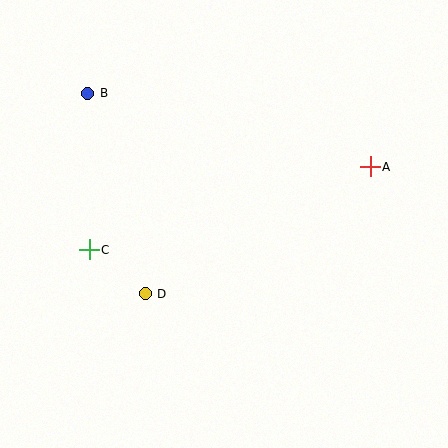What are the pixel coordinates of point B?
Point B is at (88, 93).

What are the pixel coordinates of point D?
Point D is at (145, 294).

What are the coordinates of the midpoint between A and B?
The midpoint between A and B is at (229, 130).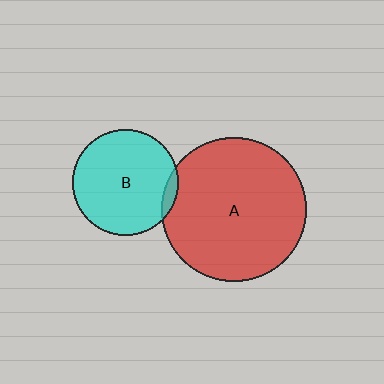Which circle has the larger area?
Circle A (red).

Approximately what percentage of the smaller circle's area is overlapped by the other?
Approximately 5%.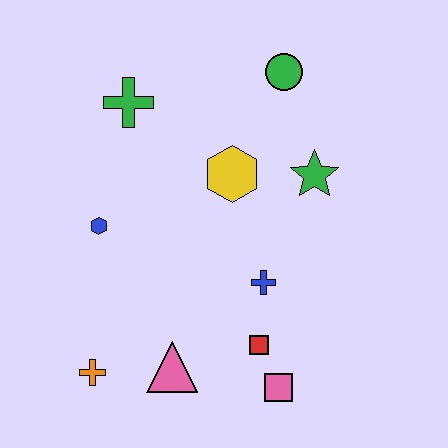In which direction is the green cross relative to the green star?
The green cross is to the left of the green star.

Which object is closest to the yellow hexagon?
The green star is closest to the yellow hexagon.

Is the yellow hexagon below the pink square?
No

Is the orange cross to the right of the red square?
No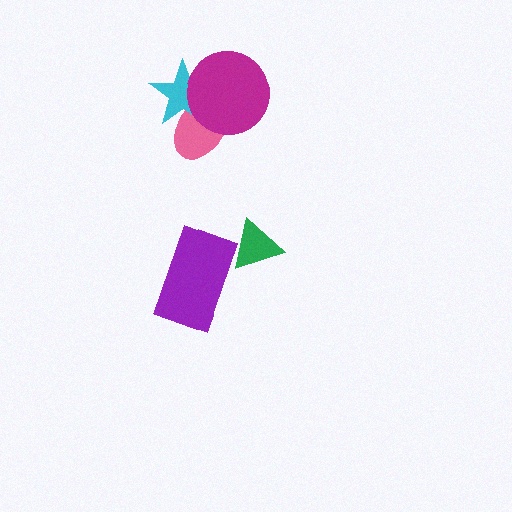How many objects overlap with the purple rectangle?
1 object overlaps with the purple rectangle.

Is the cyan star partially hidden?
Yes, it is partially covered by another shape.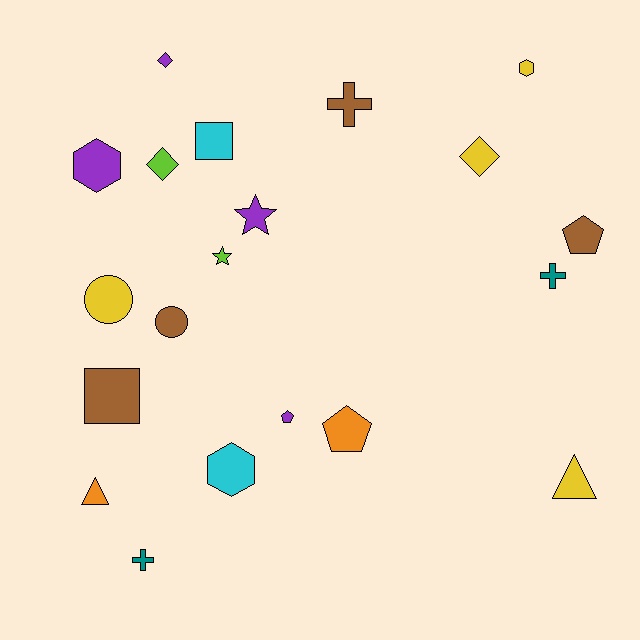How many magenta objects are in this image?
There are no magenta objects.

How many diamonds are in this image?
There are 3 diamonds.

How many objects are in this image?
There are 20 objects.